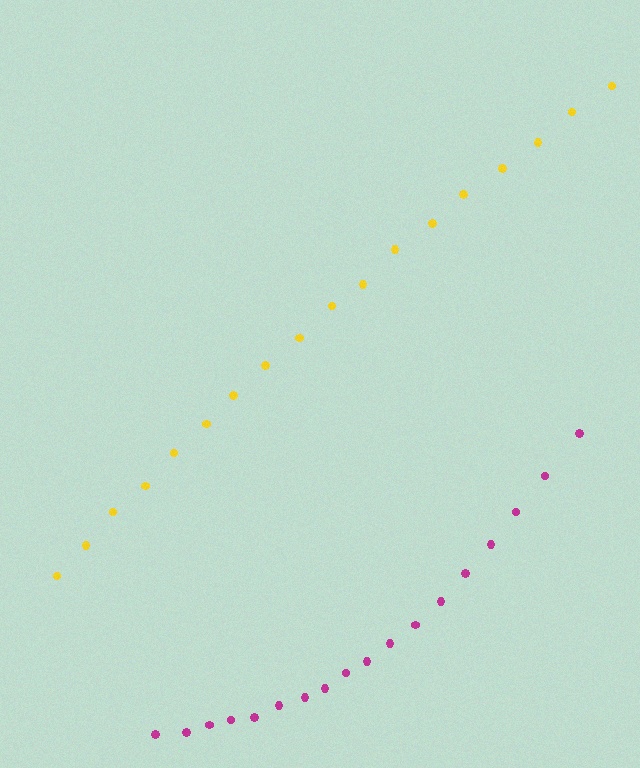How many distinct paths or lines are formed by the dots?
There are 2 distinct paths.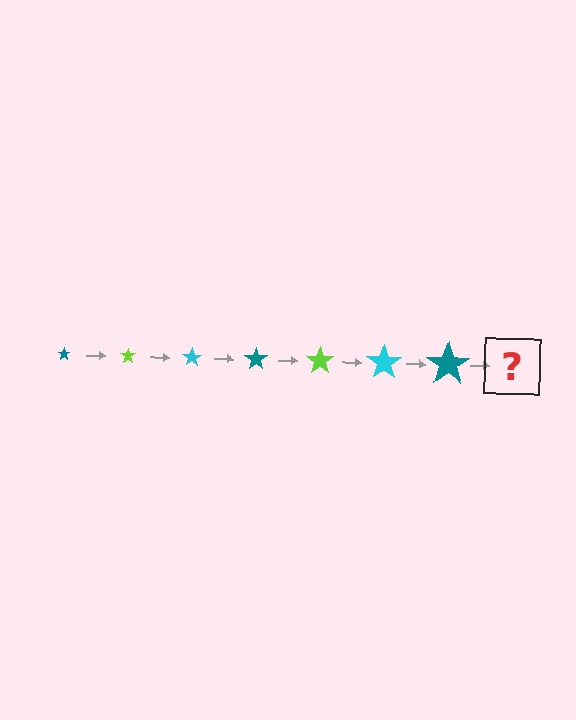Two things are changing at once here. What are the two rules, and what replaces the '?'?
The two rules are that the star grows larger each step and the color cycles through teal, lime, and cyan. The '?' should be a lime star, larger than the previous one.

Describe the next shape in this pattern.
It should be a lime star, larger than the previous one.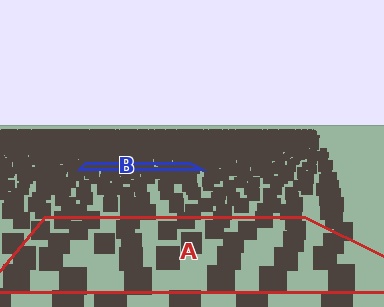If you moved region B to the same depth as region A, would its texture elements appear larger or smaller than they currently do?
They would appear larger. At a closer depth, the same texture elements are projected at a bigger on-screen size.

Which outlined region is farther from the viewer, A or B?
Region B is farther from the viewer — the texture elements inside it appear smaller and more densely packed.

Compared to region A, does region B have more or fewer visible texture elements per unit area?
Region B has more texture elements per unit area — they are packed more densely because it is farther away.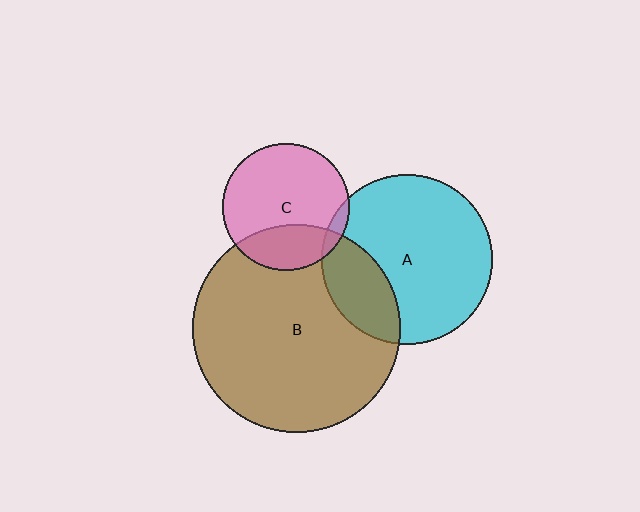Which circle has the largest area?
Circle B (brown).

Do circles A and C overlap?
Yes.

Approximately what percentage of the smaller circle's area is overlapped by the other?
Approximately 5%.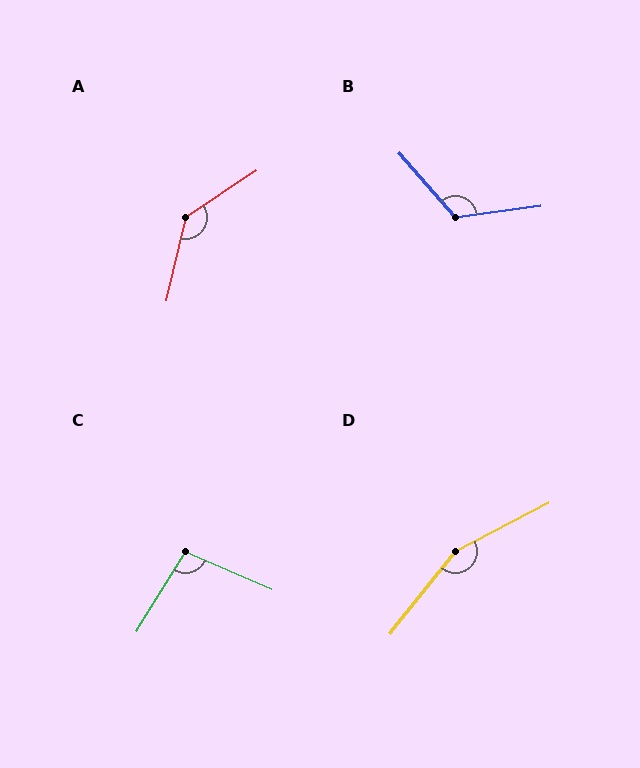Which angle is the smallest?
C, at approximately 98 degrees.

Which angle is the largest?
D, at approximately 156 degrees.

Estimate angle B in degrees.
Approximately 124 degrees.